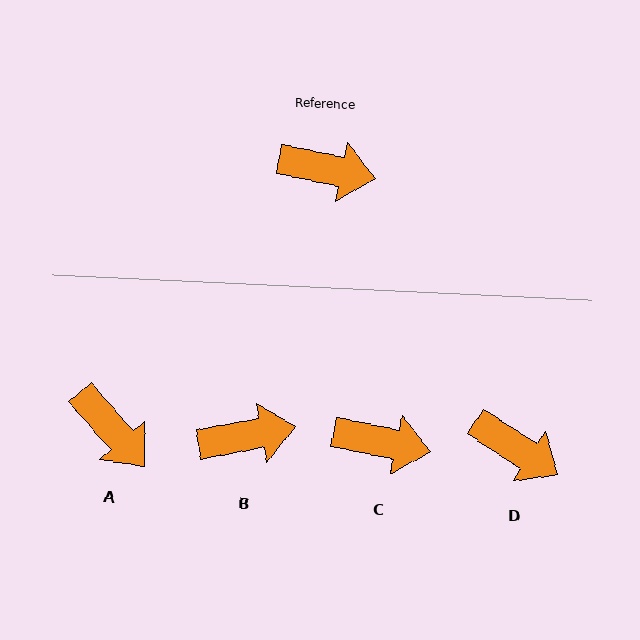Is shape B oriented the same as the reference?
No, it is off by about 22 degrees.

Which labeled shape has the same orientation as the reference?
C.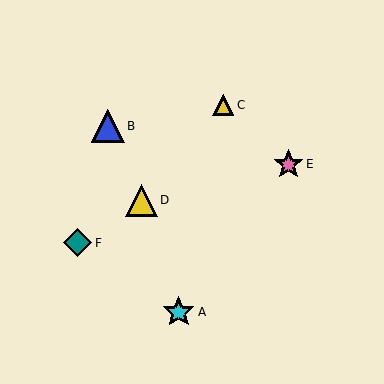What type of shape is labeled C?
Shape C is a yellow triangle.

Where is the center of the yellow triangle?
The center of the yellow triangle is at (141, 200).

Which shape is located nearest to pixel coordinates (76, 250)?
The teal diamond (labeled F) at (78, 243) is nearest to that location.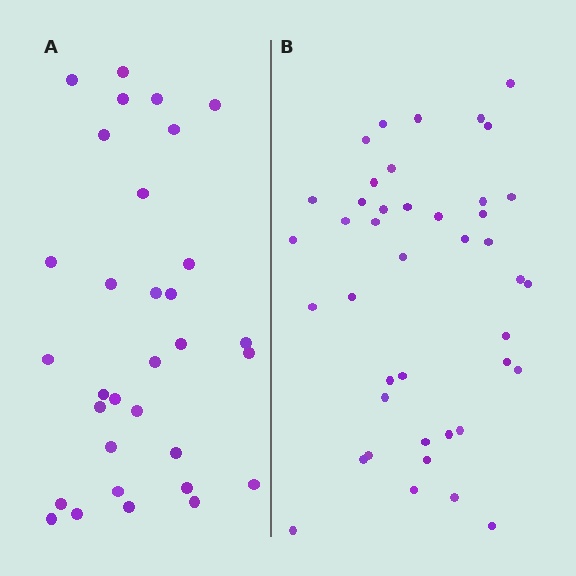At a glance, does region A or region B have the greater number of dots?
Region B (the right region) has more dots.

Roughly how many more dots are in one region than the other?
Region B has roughly 10 or so more dots than region A.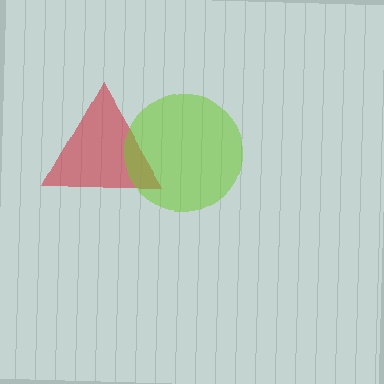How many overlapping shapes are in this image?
There are 2 overlapping shapes in the image.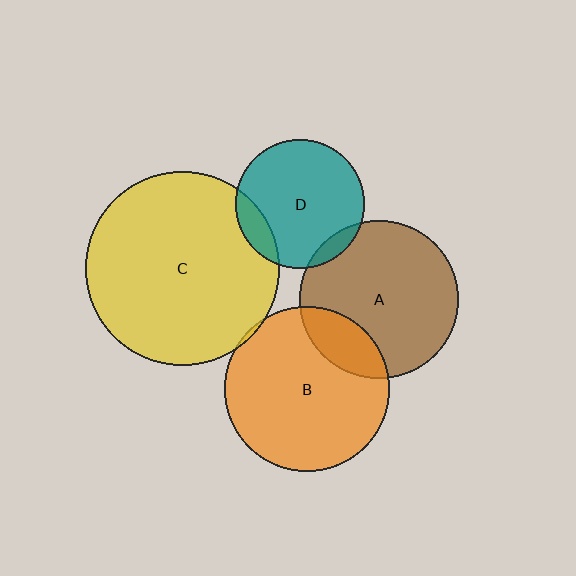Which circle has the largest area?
Circle C (yellow).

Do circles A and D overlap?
Yes.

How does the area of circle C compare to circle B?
Approximately 1.4 times.